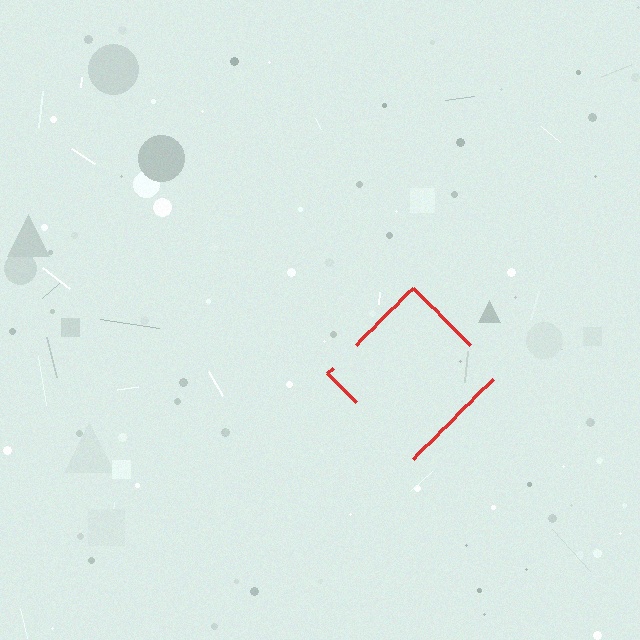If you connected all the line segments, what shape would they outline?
They would outline a diamond.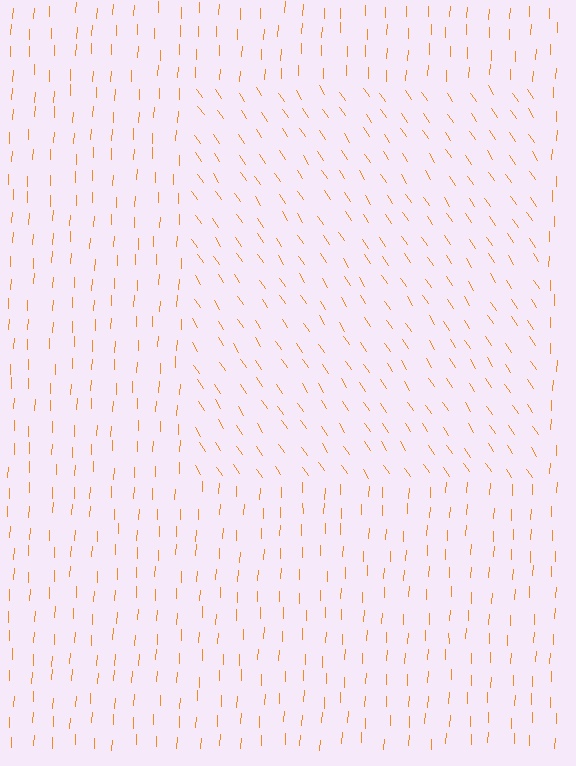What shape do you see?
I see a rectangle.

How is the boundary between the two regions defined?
The boundary is defined purely by a change in line orientation (approximately 36 degrees difference). All lines are the same color and thickness.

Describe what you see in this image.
The image is filled with small orange line segments. A rectangle region in the image has lines oriented differently from the surrounding lines, creating a visible texture boundary.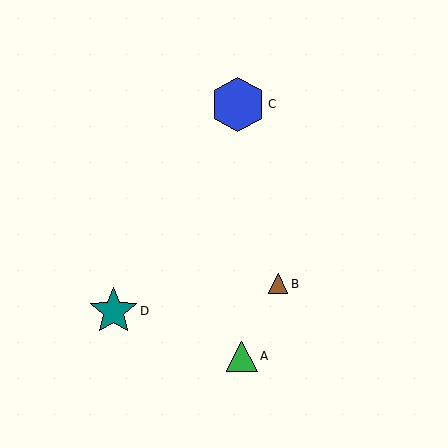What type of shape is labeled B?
Shape B is a brown triangle.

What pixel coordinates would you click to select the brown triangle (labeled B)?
Click at (278, 284) to select the brown triangle B.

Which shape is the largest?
The blue hexagon (labeled C) is the largest.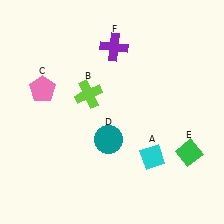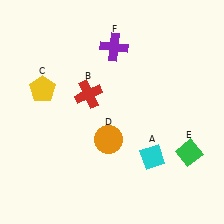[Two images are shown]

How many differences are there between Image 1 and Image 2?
There are 3 differences between the two images.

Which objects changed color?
B changed from lime to red. C changed from pink to yellow. D changed from teal to orange.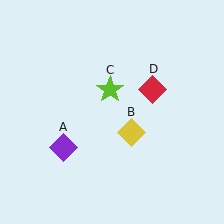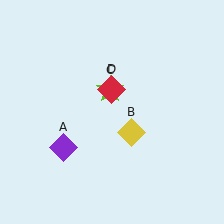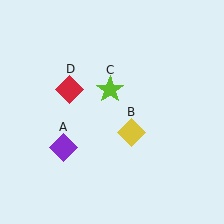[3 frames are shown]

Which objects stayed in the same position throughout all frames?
Purple diamond (object A) and yellow diamond (object B) and lime star (object C) remained stationary.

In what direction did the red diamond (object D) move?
The red diamond (object D) moved left.